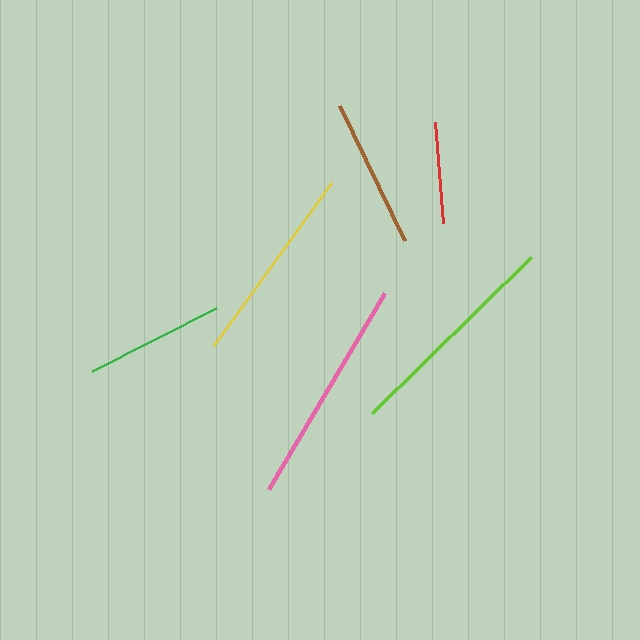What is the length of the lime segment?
The lime segment is approximately 223 pixels long.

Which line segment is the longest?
The pink line is the longest at approximately 228 pixels.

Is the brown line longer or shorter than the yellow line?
The yellow line is longer than the brown line.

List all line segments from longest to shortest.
From longest to shortest: pink, lime, yellow, brown, green, red.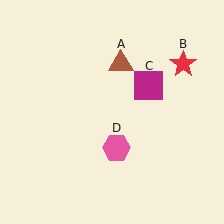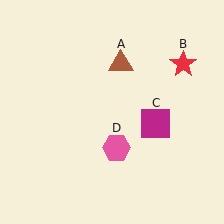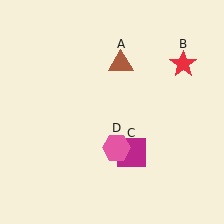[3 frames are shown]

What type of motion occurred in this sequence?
The magenta square (object C) rotated clockwise around the center of the scene.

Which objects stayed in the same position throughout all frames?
Brown triangle (object A) and red star (object B) and pink hexagon (object D) remained stationary.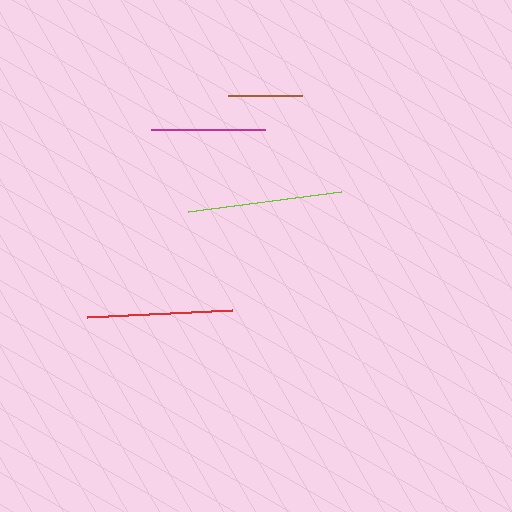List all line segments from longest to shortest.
From longest to shortest: lime, red, magenta, brown.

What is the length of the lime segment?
The lime segment is approximately 154 pixels long.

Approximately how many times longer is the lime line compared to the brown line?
The lime line is approximately 2.1 times the length of the brown line.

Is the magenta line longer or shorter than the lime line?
The lime line is longer than the magenta line.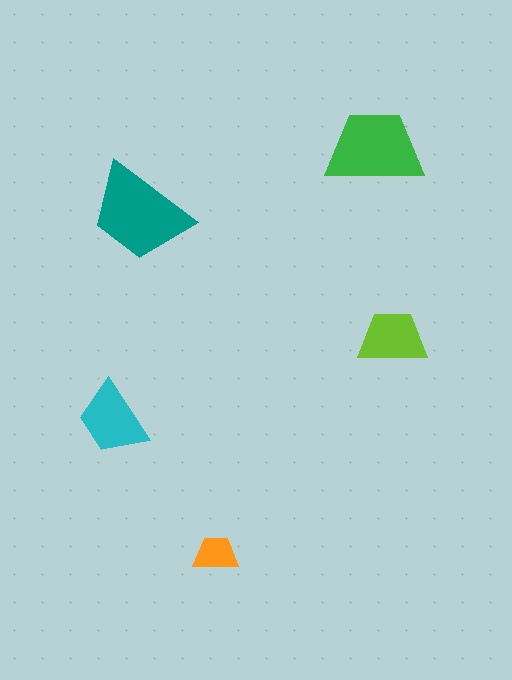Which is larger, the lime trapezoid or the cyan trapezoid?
The cyan one.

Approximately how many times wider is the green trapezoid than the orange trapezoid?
About 2 times wider.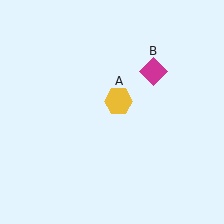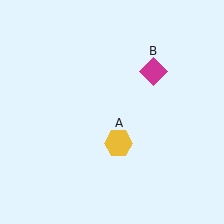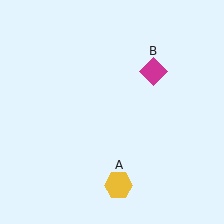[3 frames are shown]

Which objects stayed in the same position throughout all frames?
Magenta diamond (object B) remained stationary.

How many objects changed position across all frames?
1 object changed position: yellow hexagon (object A).